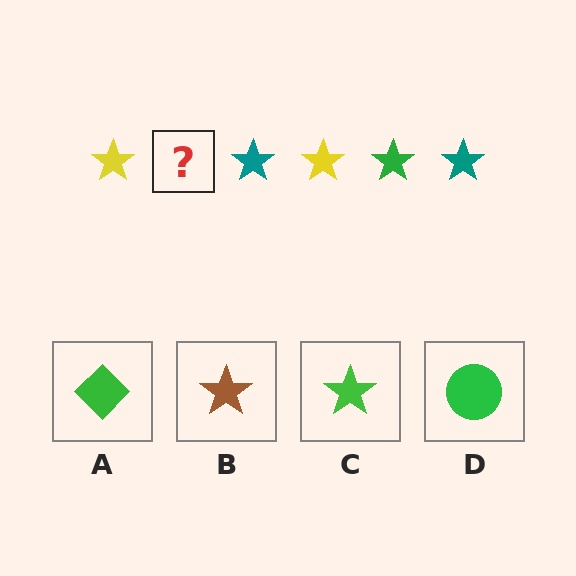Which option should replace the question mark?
Option C.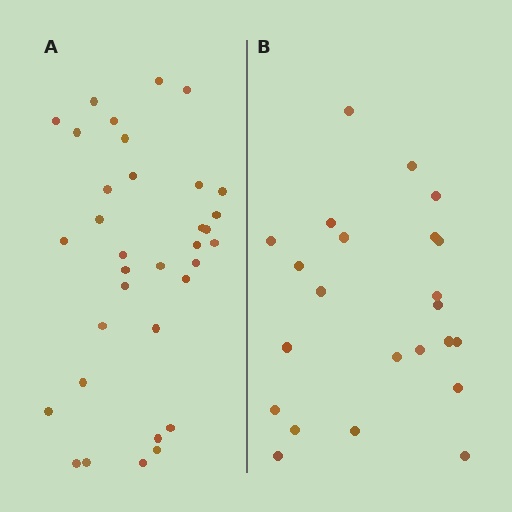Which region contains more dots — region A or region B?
Region A (the left region) has more dots.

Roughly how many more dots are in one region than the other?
Region A has roughly 12 or so more dots than region B.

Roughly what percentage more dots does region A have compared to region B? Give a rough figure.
About 50% more.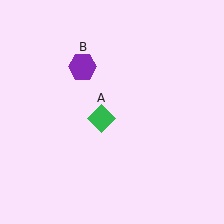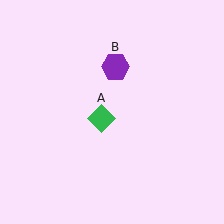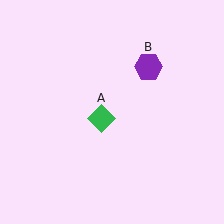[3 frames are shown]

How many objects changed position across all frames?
1 object changed position: purple hexagon (object B).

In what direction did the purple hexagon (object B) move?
The purple hexagon (object B) moved right.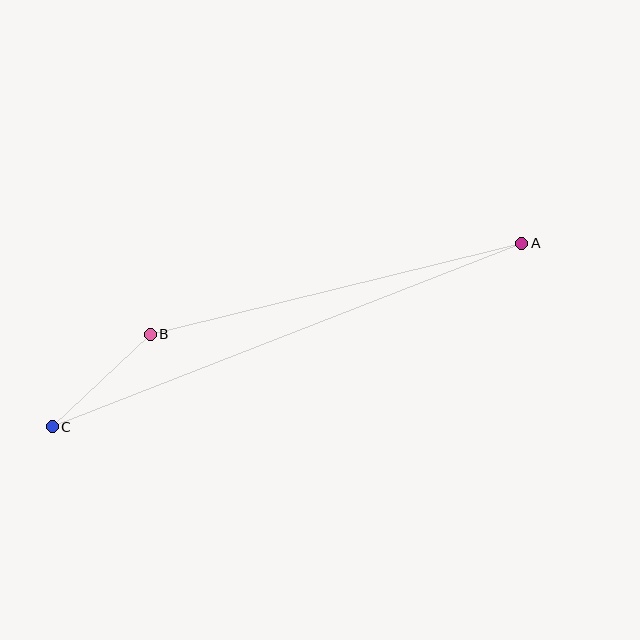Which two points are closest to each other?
Points B and C are closest to each other.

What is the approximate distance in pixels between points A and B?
The distance between A and B is approximately 382 pixels.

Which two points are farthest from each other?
Points A and C are farthest from each other.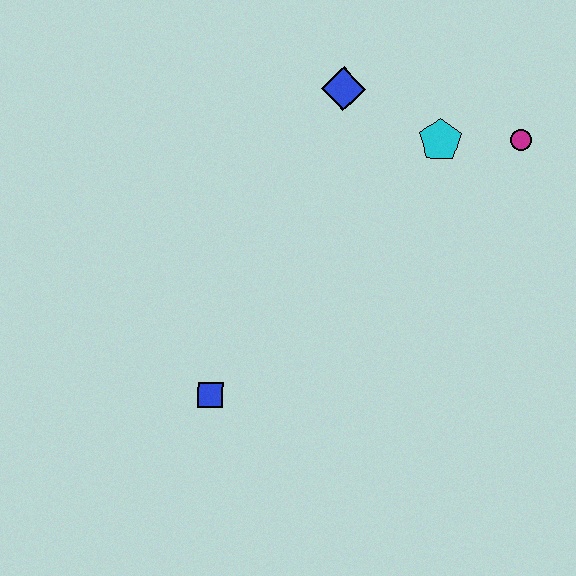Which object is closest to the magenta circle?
The cyan pentagon is closest to the magenta circle.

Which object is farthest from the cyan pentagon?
The blue square is farthest from the cyan pentagon.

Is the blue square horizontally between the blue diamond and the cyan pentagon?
No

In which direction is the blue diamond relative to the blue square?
The blue diamond is above the blue square.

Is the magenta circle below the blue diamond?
Yes